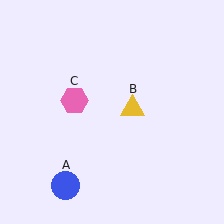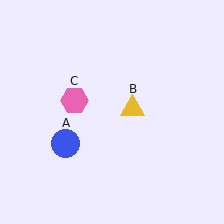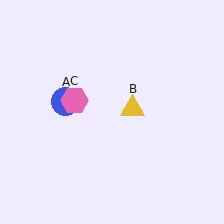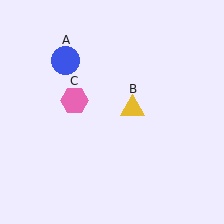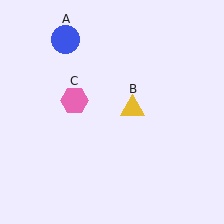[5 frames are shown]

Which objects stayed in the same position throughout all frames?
Yellow triangle (object B) and pink hexagon (object C) remained stationary.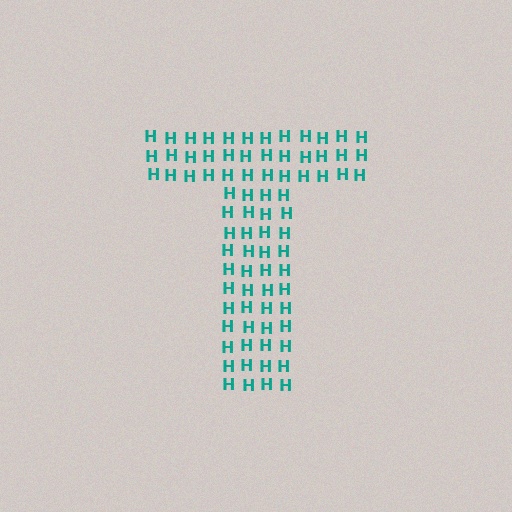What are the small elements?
The small elements are letter H's.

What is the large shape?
The large shape is the letter T.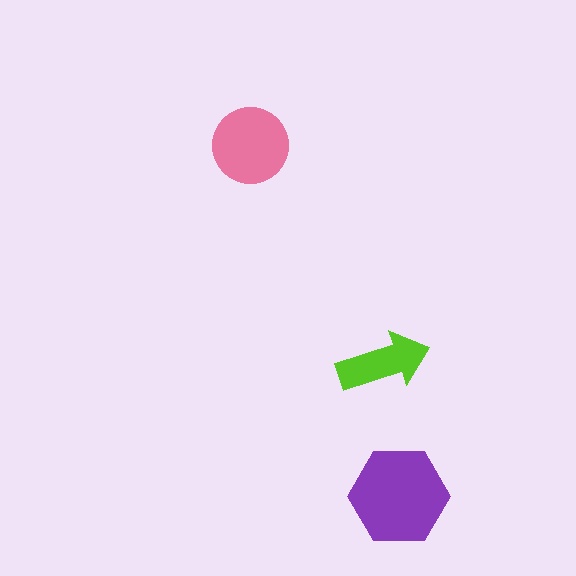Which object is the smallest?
The lime arrow.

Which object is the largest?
The purple hexagon.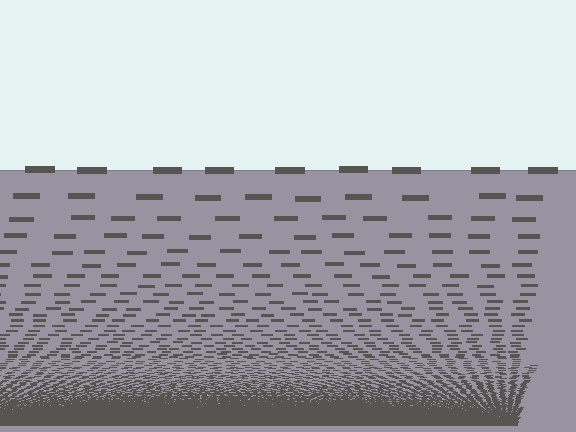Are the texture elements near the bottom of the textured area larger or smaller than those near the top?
Smaller. The gradient is inverted — elements near the bottom are smaller and denser.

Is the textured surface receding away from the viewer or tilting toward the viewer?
The surface appears to tilt toward the viewer. Texture elements get larger and sparser toward the top.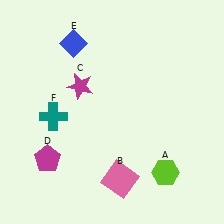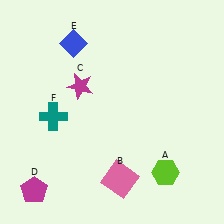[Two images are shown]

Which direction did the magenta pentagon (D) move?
The magenta pentagon (D) moved down.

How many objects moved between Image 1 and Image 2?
1 object moved between the two images.